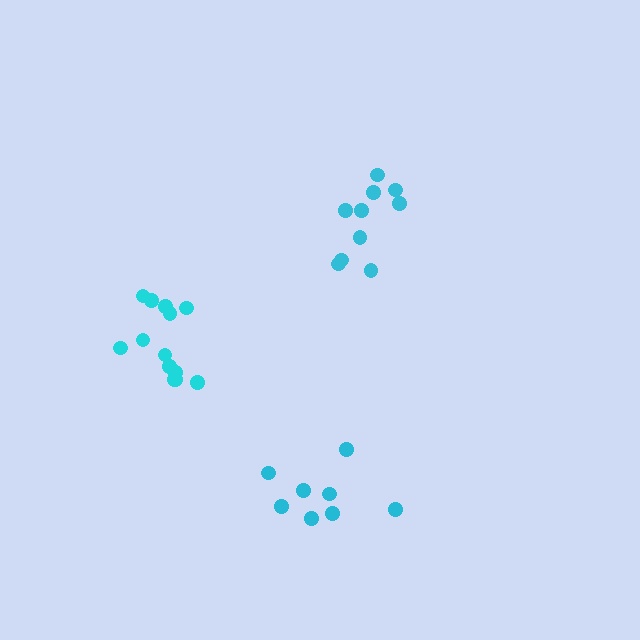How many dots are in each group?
Group 1: 10 dots, Group 2: 8 dots, Group 3: 13 dots (31 total).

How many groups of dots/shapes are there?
There are 3 groups.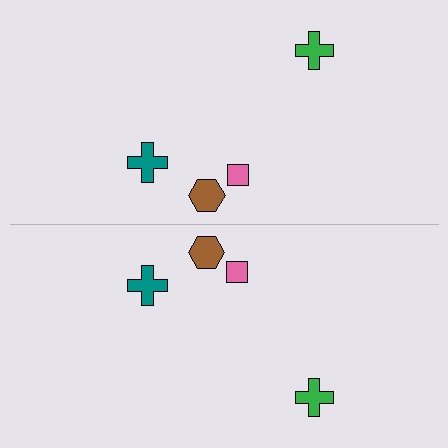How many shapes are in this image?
There are 8 shapes in this image.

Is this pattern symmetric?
Yes, this pattern has bilateral (reflection) symmetry.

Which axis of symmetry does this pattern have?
The pattern has a horizontal axis of symmetry running through the center of the image.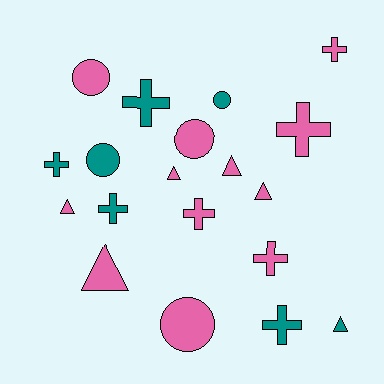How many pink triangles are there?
There are 5 pink triangles.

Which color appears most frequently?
Pink, with 12 objects.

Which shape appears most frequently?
Cross, with 8 objects.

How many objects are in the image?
There are 19 objects.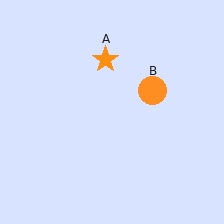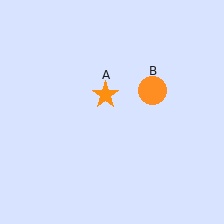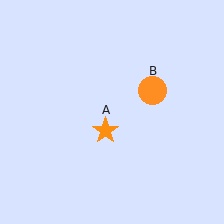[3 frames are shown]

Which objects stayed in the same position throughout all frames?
Orange circle (object B) remained stationary.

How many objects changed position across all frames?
1 object changed position: orange star (object A).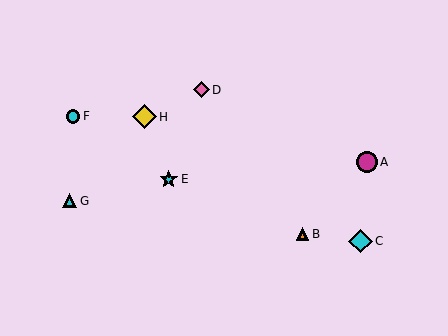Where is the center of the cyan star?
The center of the cyan star is at (169, 179).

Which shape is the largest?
The yellow diamond (labeled H) is the largest.